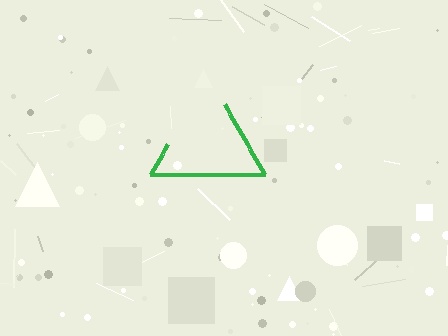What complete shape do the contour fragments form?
The contour fragments form a triangle.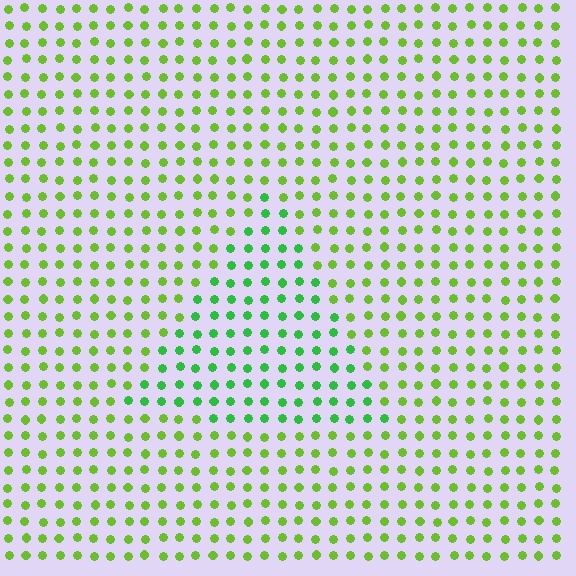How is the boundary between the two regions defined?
The boundary is defined purely by a slight shift in hue (about 34 degrees). Spacing, size, and orientation are identical on both sides.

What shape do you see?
I see a triangle.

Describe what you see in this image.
The image is filled with small lime elements in a uniform arrangement. A triangle-shaped region is visible where the elements are tinted to a slightly different hue, forming a subtle color boundary.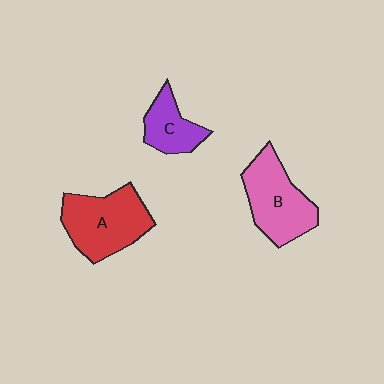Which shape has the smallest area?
Shape C (purple).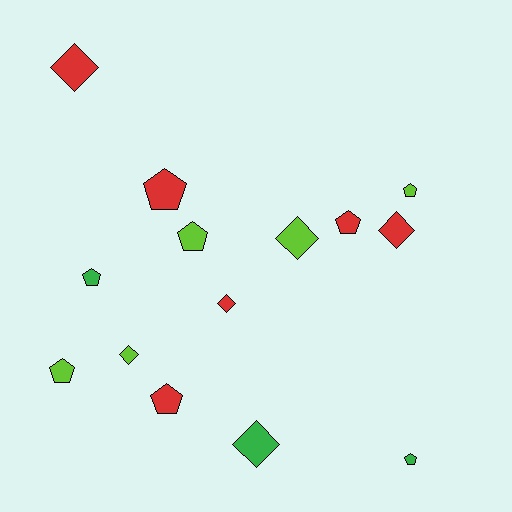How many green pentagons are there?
There are 2 green pentagons.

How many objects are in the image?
There are 14 objects.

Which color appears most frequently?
Red, with 6 objects.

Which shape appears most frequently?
Pentagon, with 8 objects.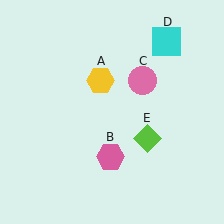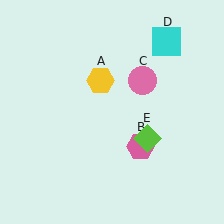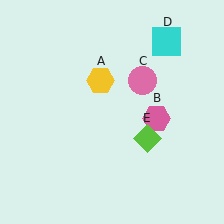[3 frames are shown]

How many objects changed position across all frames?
1 object changed position: pink hexagon (object B).